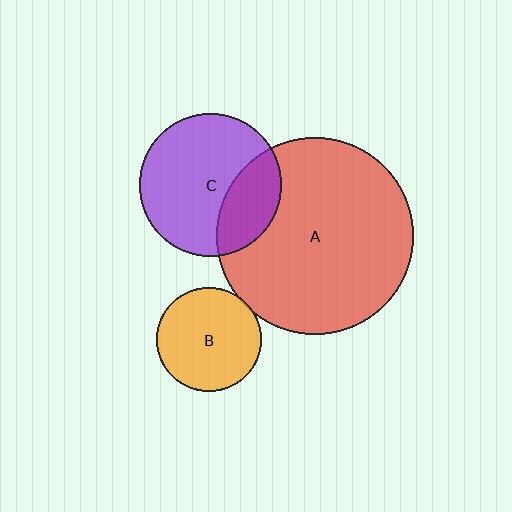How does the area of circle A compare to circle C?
Approximately 1.9 times.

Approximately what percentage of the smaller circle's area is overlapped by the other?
Approximately 30%.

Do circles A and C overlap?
Yes.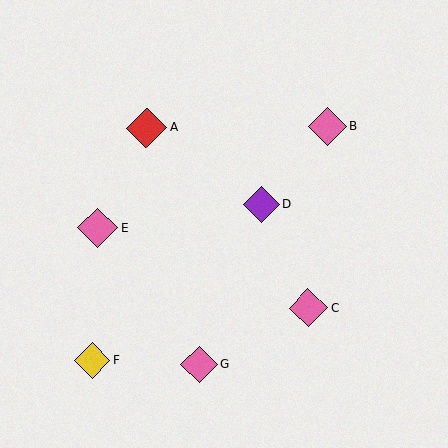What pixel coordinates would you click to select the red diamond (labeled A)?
Click at (147, 128) to select the red diamond A.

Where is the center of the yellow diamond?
The center of the yellow diamond is at (92, 360).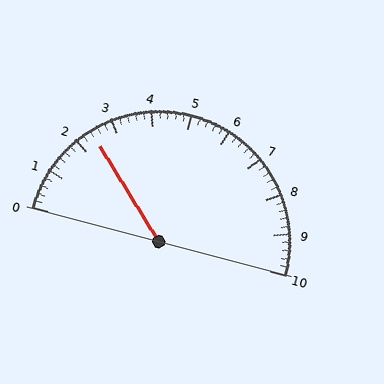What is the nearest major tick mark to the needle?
The nearest major tick mark is 2.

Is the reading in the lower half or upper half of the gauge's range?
The reading is in the lower half of the range (0 to 10).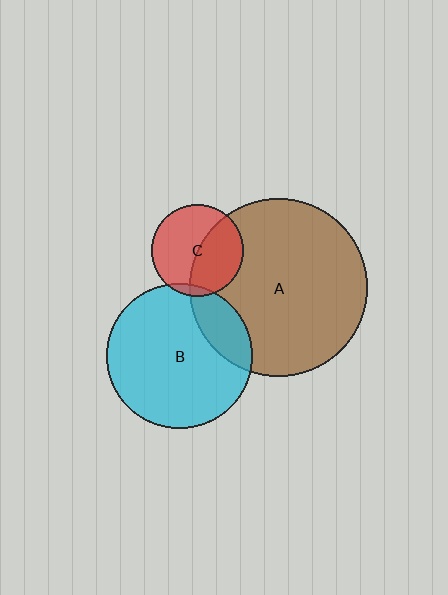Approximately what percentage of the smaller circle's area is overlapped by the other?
Approximately 45%.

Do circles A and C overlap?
Yes.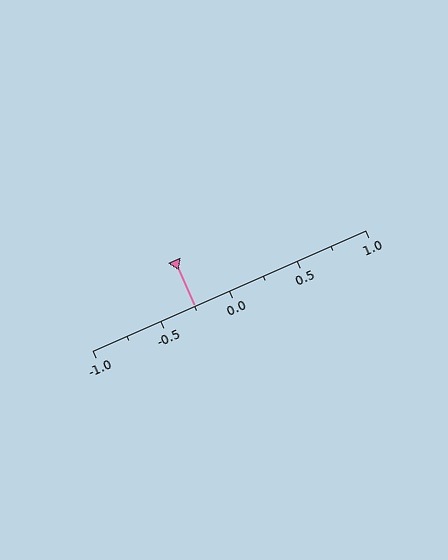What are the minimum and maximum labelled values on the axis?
The axis runs from -1.0 to 1.0.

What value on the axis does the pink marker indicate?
The marker indicates approximately -0.25.